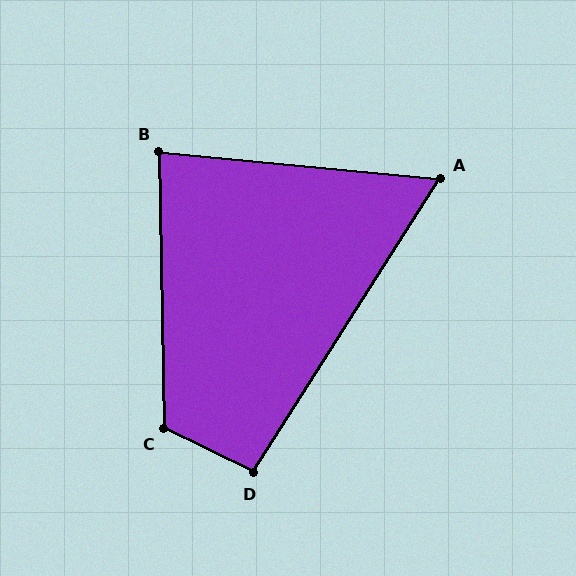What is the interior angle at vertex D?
Approximately 96 degrees (obtuse).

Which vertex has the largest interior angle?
C, at approximately 117 degrees.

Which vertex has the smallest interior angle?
A, at approximately 63 degrees.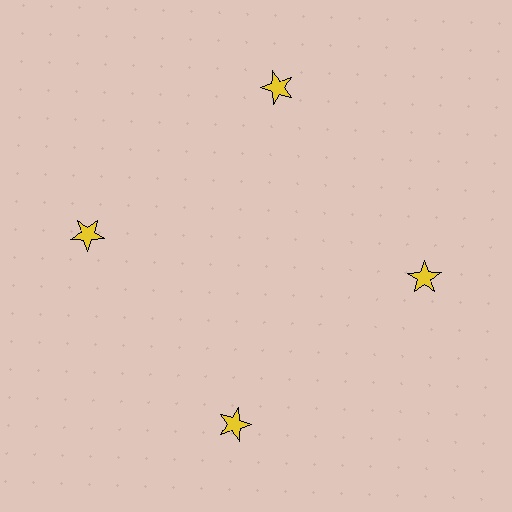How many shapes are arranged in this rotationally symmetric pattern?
There are 4 shapes, arranged in 4 groups of 1.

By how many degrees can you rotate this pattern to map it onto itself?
The pattern maps onto itself every 90 degrees of rotation.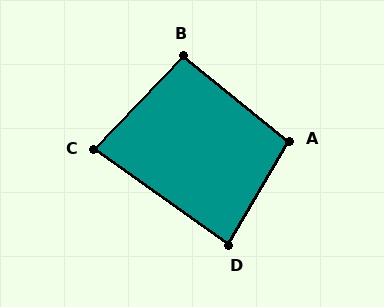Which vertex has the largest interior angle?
A, at approximately 98 degrees.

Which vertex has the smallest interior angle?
C, at approximately 82 degrees.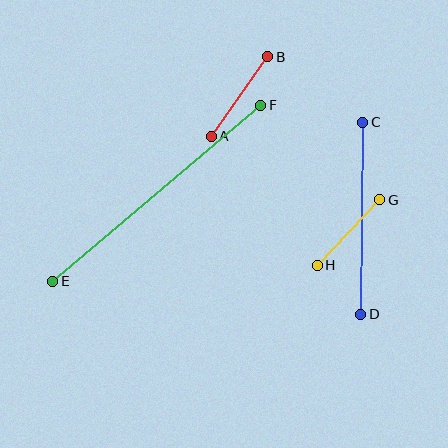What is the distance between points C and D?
The distance is approximately 192 pixels.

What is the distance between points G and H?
The distance is approximately 91 pixels.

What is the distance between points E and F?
The distance is approximately 272 pixels.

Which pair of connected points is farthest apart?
Points E and F are farthest apart.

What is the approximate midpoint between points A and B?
The midpoint is at approximately (239, 97) pixels.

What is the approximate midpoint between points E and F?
The midpoint is at approximately (157, 193) pixels.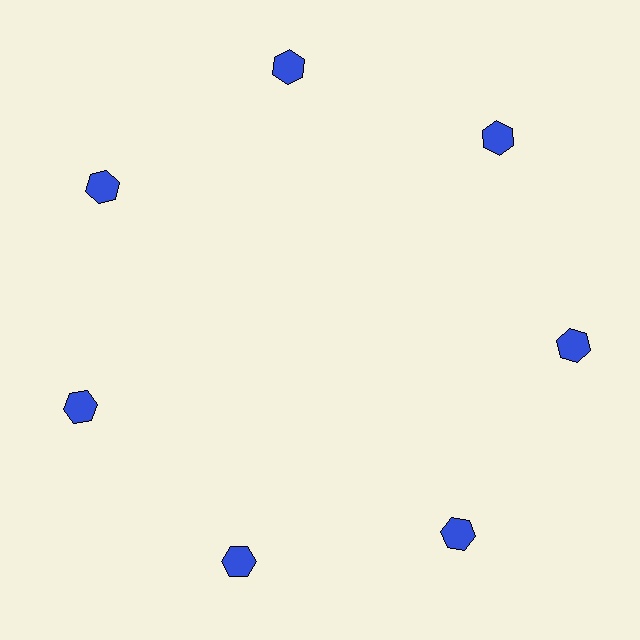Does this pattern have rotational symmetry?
Yes, this pattern has 7-fold rotational symmetry. It looks the same after rotating 51 degrees around the center.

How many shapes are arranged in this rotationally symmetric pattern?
There are 7 shapes, arranged in 7 groups of 1.